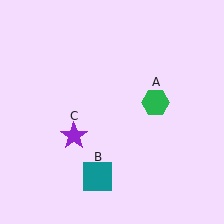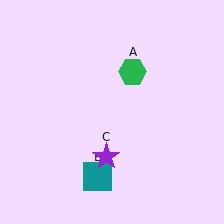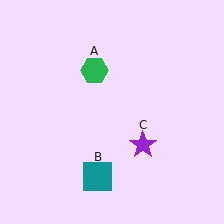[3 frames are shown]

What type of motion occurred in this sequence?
The green hexagon (object A), purple star (object C) rotated counterclockwise around the center of the scene.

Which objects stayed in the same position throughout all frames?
Teal square (object B) remained stationary.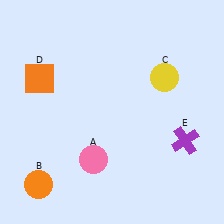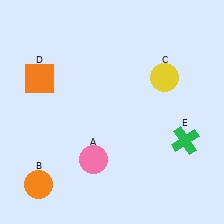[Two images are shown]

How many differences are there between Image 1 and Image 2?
There is 1 difference between the two images.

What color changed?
The cross (E) changed from purple in Image 1 to green in Image 2.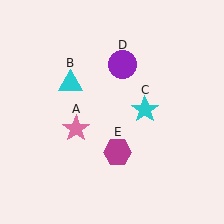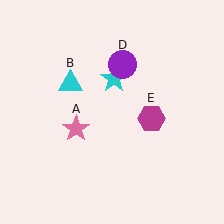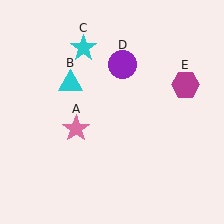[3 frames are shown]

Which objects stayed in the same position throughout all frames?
Pink star (object A) and cyan triangle (object B) and purple circle (object D) remained stationary.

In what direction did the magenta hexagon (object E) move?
The magenta hexagon (object E) moved up and to the right.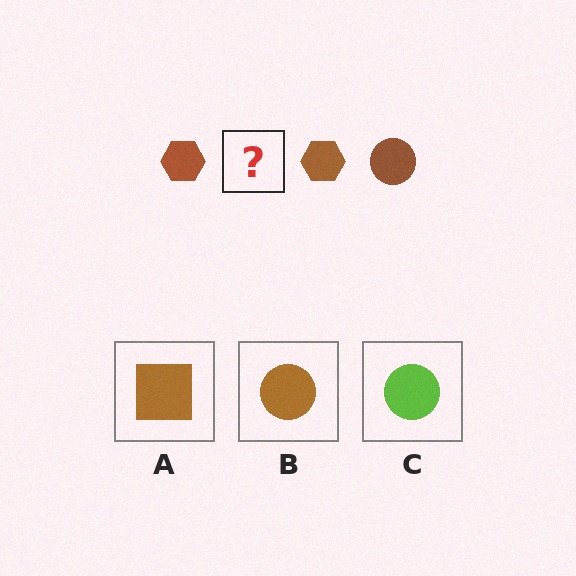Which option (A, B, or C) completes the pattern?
B.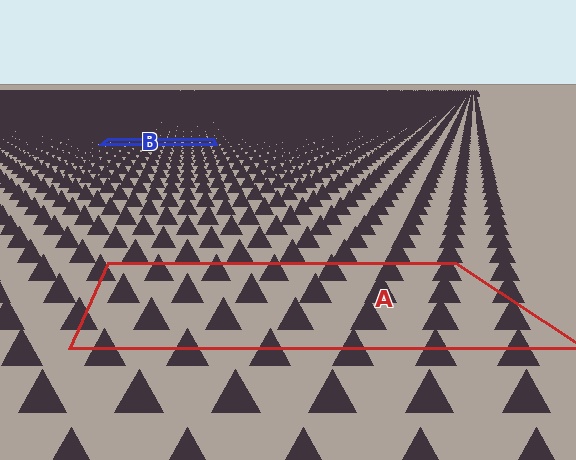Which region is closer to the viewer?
Region A is closer. The texture elements there are larger and more spread out.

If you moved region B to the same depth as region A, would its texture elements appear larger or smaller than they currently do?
They would appear larger. At a closer depth, the same texture elements are projected at a bigger on-screen size.